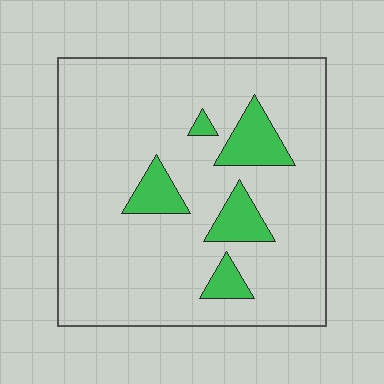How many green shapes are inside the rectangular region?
5.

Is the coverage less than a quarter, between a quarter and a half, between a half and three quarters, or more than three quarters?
Less than a quarter.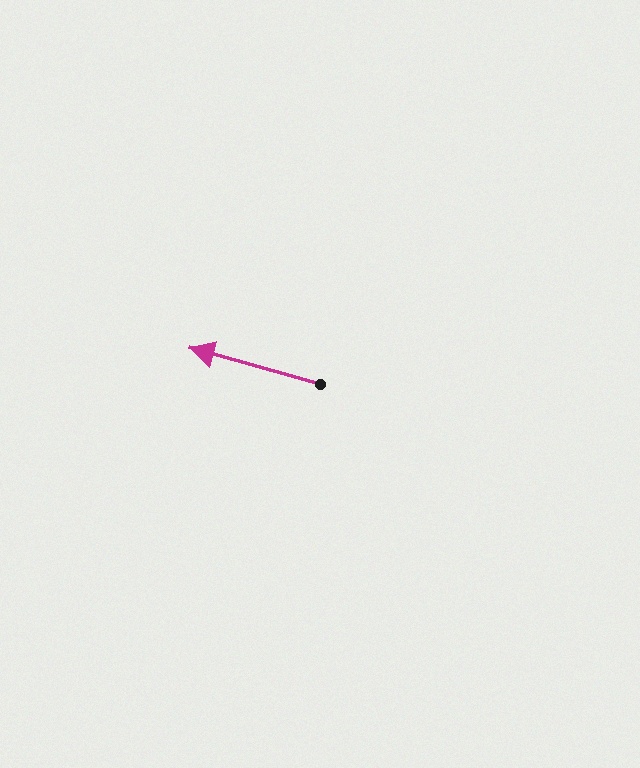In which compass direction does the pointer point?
West.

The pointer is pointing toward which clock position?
Roughly 10 o'clock.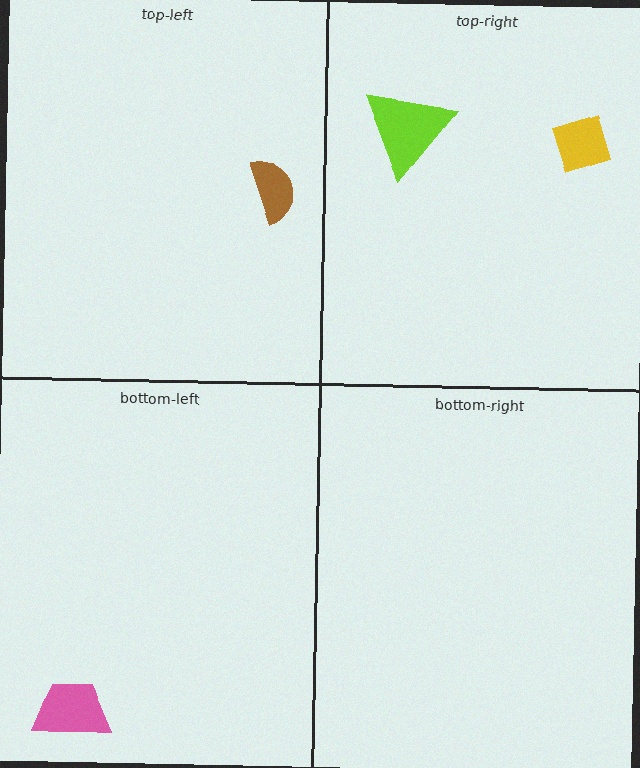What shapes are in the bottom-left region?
The pink trapezoid.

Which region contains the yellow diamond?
The top-right region.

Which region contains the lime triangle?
The top-right region.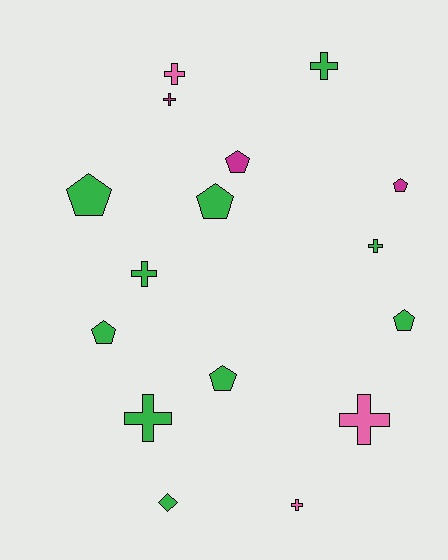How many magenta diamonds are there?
There are no magenta diamonds.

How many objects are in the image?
There are 16 objects.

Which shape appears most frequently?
Cross, with 8 objects.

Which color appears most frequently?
Green, with 10 objects.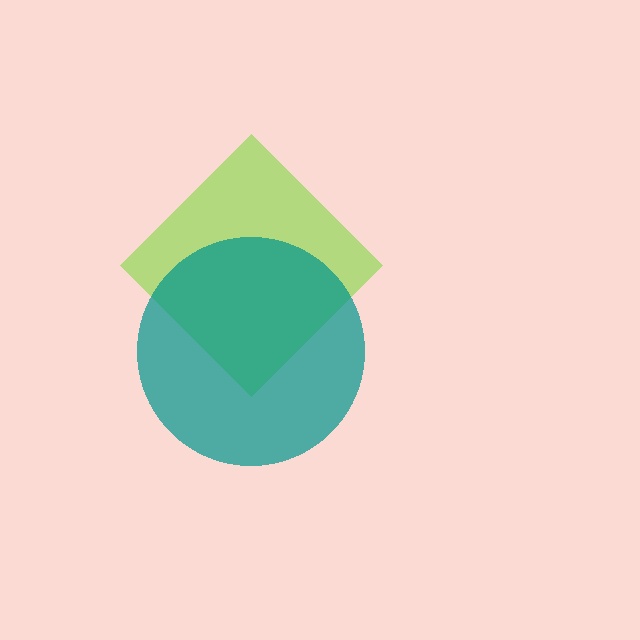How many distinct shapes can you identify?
There are 2 distinct shapes: a lime diamond, a teal circle.